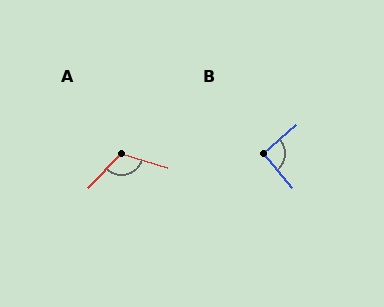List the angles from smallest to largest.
B (91°), A (117°).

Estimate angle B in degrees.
Approximately 91 degrees.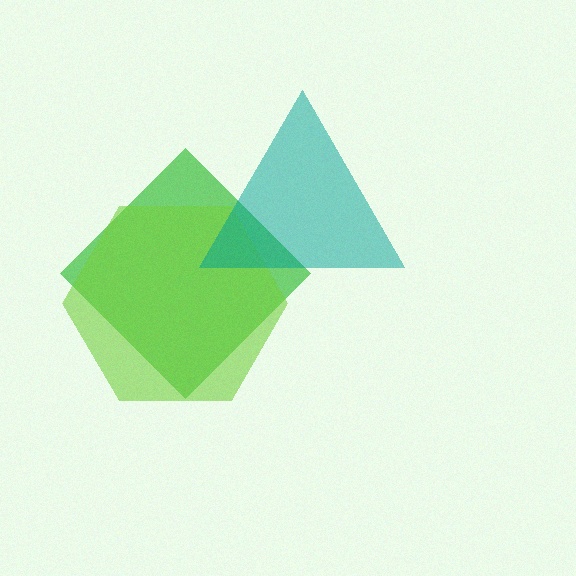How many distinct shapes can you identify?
There are 3 distinct shapes: a green diamond, a lime hexagon, a teal triangle.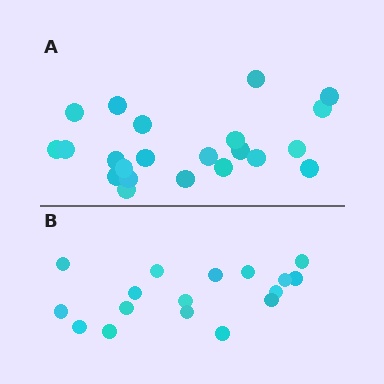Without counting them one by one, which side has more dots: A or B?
Region A (the top region) has more dots.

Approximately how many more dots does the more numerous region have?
Region A has about 5 more dots than region B.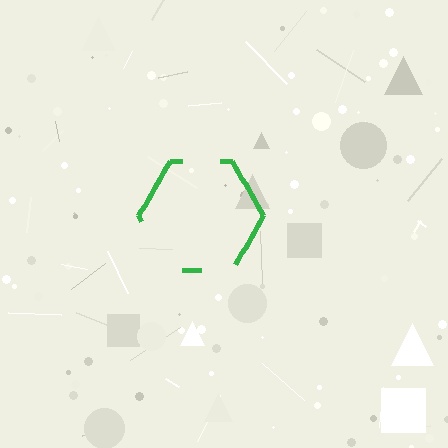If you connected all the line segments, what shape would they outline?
They would outline a hexagon.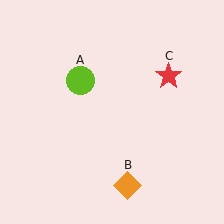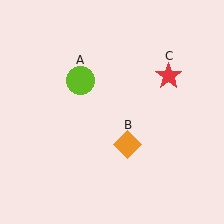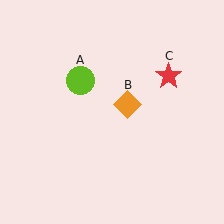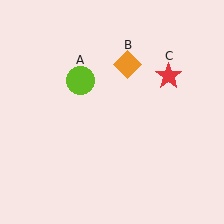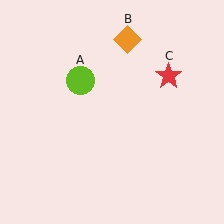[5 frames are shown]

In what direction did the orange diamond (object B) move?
The orange diamond (object B) moved up.